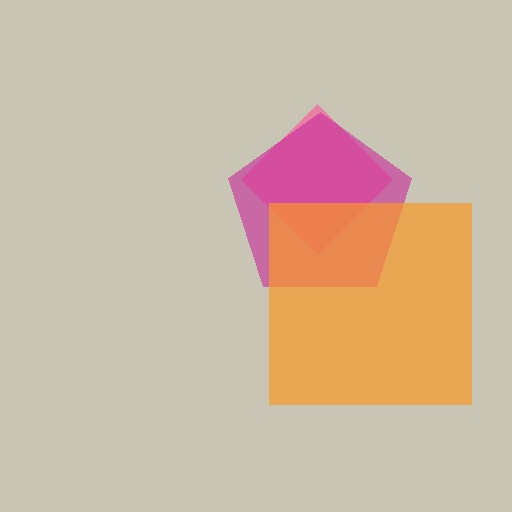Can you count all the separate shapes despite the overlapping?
Yes, there are 3 separate shapes.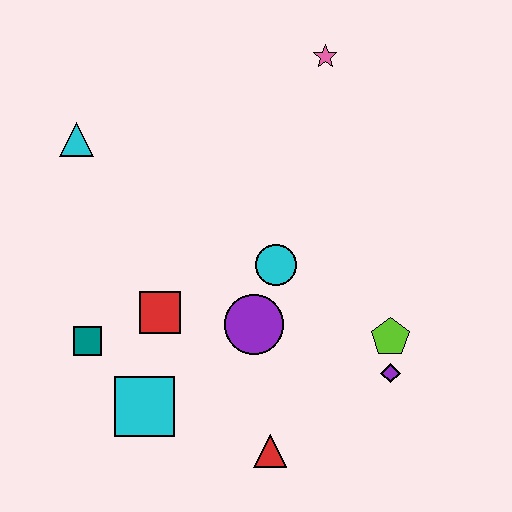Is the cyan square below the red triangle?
No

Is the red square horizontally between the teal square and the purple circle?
Yes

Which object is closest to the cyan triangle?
The red square is closest to the cyan triangle.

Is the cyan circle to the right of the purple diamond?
No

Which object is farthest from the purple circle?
The pink star is farthest from the purple circle.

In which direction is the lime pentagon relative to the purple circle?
The lime pentagon is to the right of the purple circle.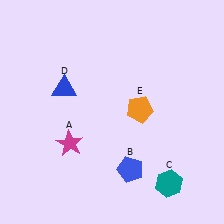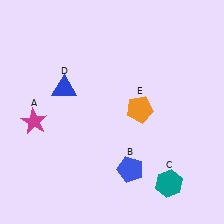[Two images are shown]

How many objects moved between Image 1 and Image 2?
1 object moved between the two images.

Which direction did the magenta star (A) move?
The magenta star (A) moved left.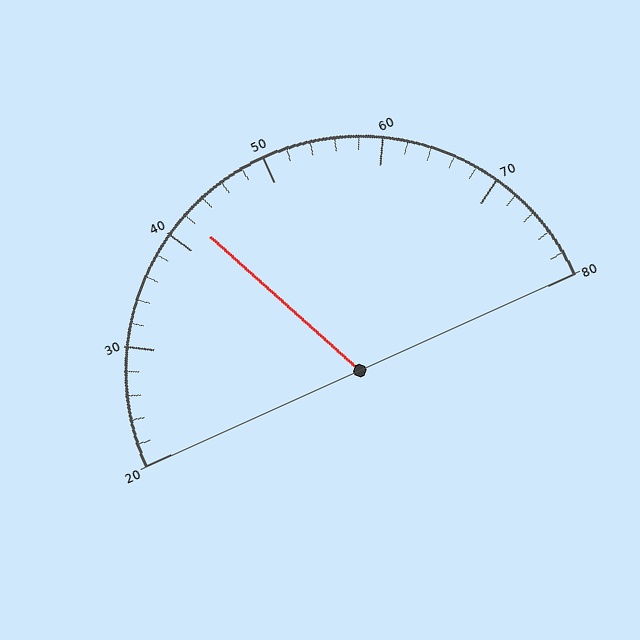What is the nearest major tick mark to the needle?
The nearest major tick mark is 40.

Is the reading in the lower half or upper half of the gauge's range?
The reading is in the lower half of the range (20 to 80).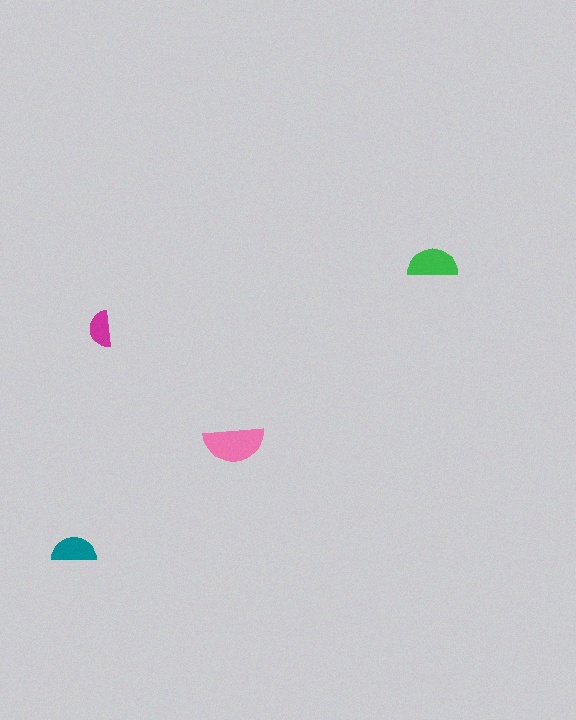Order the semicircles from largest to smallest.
the pink one, the green one, the teal one, the magenta one.